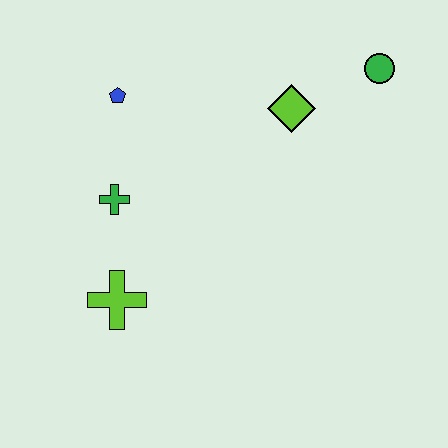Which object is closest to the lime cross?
The green cross is closest to the lime cross.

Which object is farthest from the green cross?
The green circle is farthest from the green cross.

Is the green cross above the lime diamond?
No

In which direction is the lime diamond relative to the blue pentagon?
The lime diamond is to the right of the blue pentagon.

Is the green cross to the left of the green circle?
Yes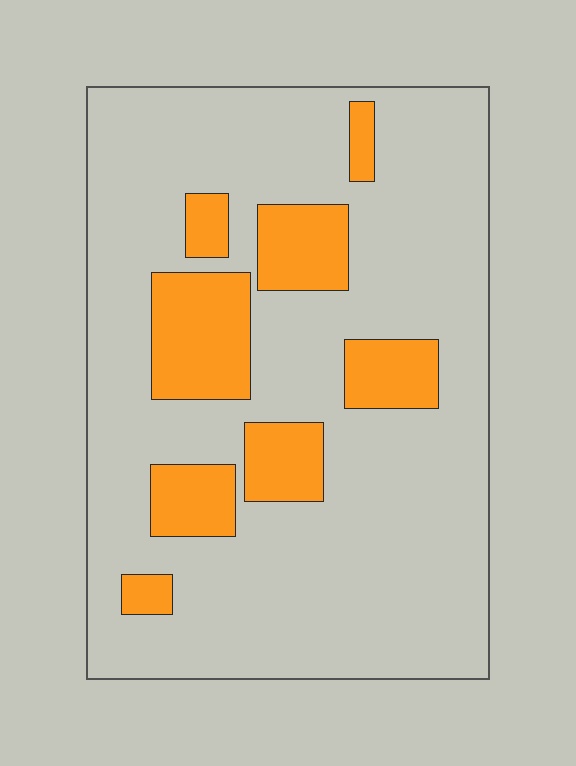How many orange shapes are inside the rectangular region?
8.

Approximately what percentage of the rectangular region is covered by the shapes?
Approximately 20%.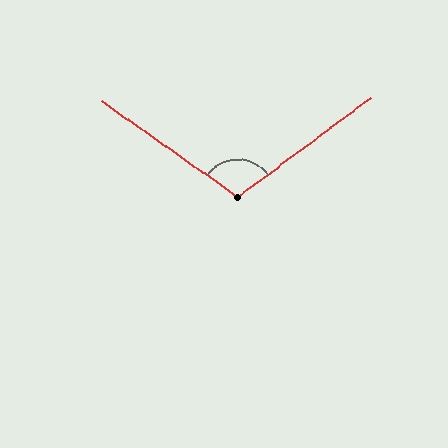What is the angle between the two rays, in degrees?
Approximately 108 degrees.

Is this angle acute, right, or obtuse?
It is obtuse.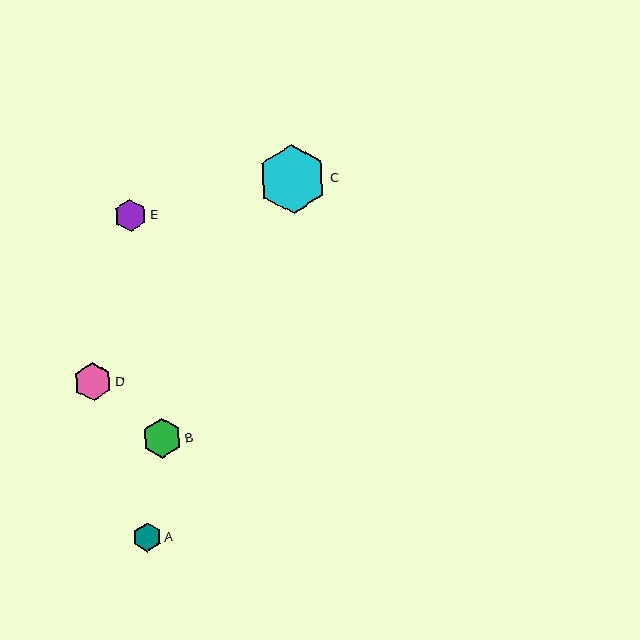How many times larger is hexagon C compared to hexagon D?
Hexagon C is approximately 1.8 times the size of hexagon D.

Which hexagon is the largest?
Hexagon C is the largest with a size of approximately 69 pixels.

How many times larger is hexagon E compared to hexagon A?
Hexagon E is approximately 1.1 times the size of hexagon A.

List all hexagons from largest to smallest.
From largest to smallest: C, B, D, E, A.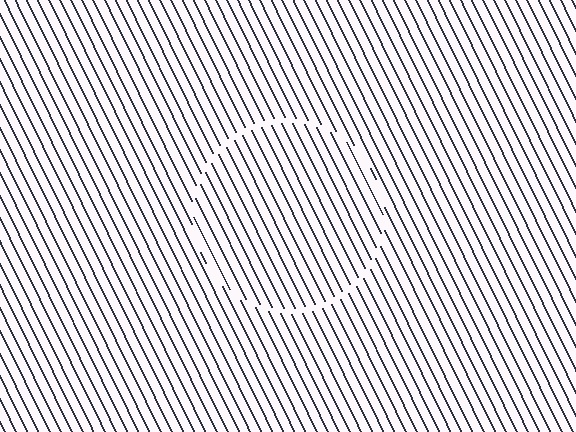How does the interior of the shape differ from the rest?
The interior of the shape contains the same grating, shifted by half a period — the contour is defined by the phase discontinuity where line-ends from the inner and outer gratings abut.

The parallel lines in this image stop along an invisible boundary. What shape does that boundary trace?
An illusory circle. The interior of the shape contains the same grating, shifted by half a period — the contour is defined by the phase discontinuity where line-ends from the inner and outer gratings abut.